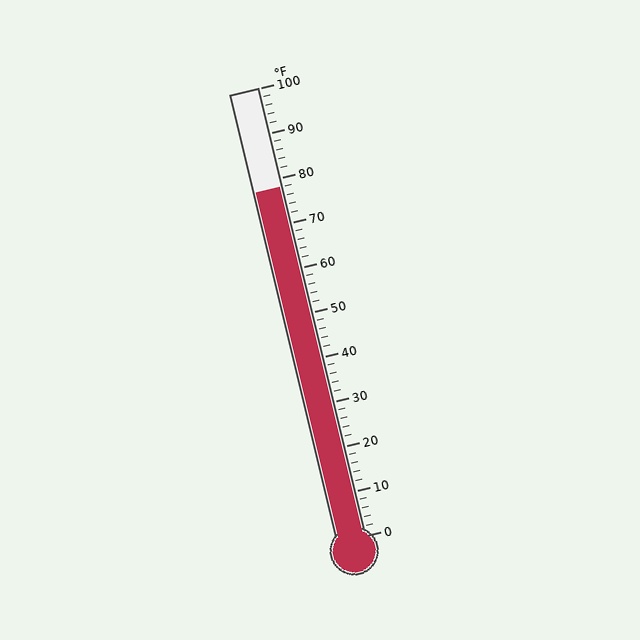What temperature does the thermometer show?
The thermometer shows approximately 78°F.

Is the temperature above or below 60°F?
The temperature is above 60°F.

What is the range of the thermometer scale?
The thermometer scale ranges from 0°F to 100°F.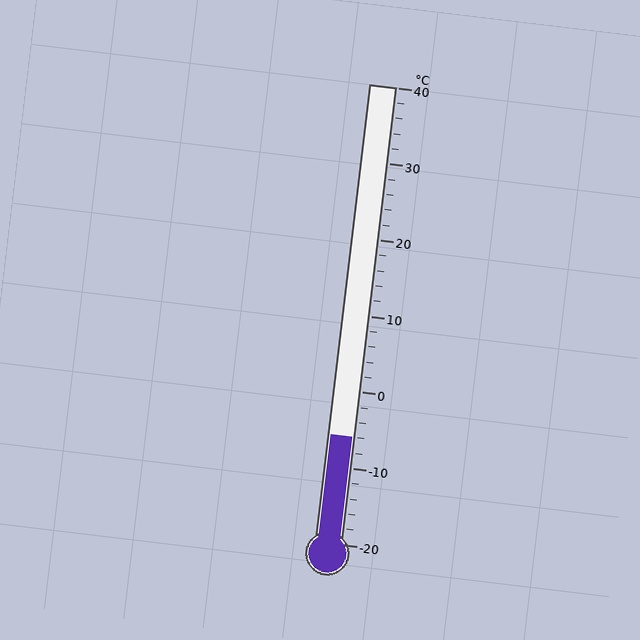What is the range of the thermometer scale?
The thermometer scale ranges from -20°C to 40°C.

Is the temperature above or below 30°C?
The temperature is below 30°C.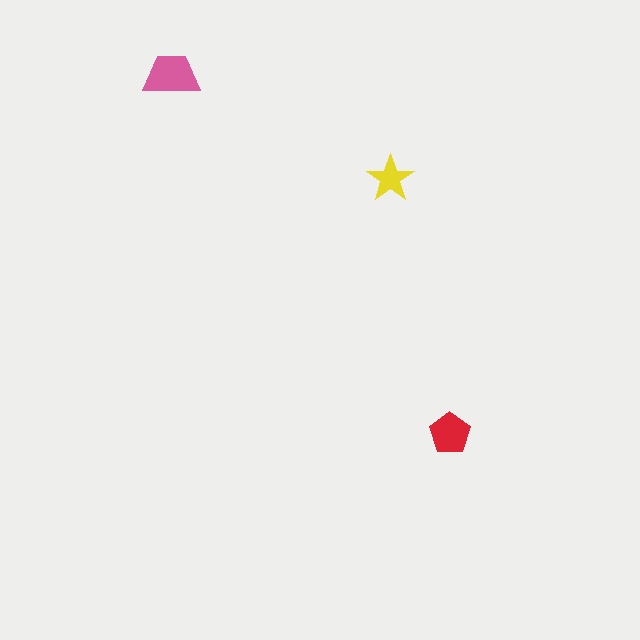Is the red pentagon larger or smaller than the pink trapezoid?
Smaller.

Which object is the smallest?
The yellow star.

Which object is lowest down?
The red pentagon is bottommost.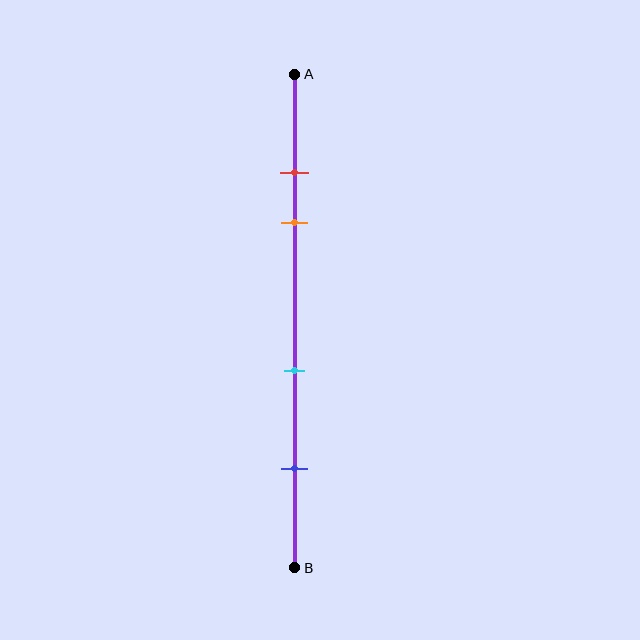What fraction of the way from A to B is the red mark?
The red mark is approximately 20% (0.2) of the way from A to B.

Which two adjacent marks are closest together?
The red and orange marks are the closest adjacent pair.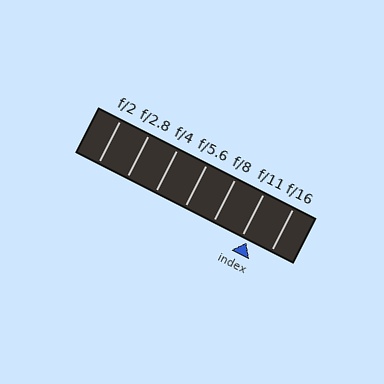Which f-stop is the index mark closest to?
The index mark is closest to f/11.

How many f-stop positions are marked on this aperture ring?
There are 7 f-stop positions marked.